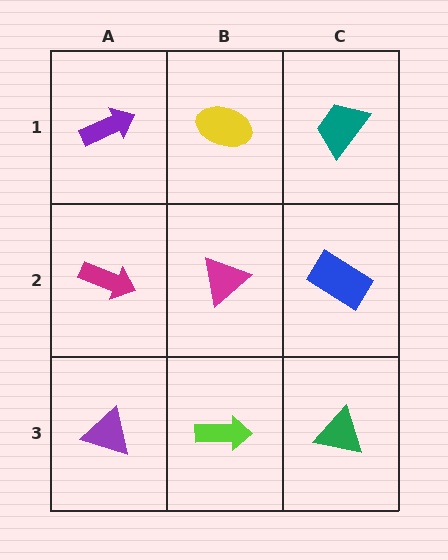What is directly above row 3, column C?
A blue rectangle.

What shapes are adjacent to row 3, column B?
A magenta triangle (row 2, column B), a purple triangle (row 3, column A), a green triangle (row 3, column C).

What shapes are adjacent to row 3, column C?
A blue rectangle (row 2, column C), a lime arrow (row 3, column B).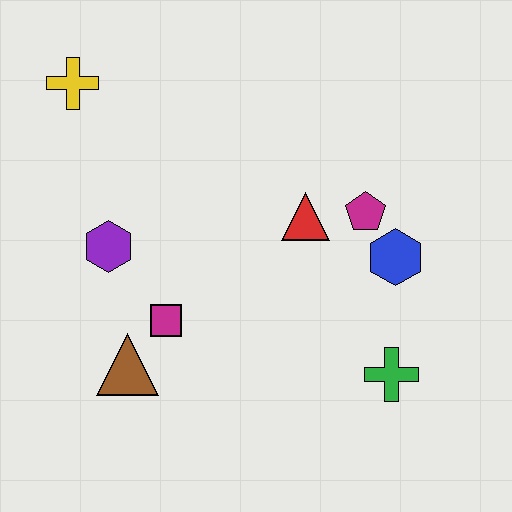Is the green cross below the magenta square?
Yes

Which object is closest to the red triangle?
The magenta pentagon is closest to the red triangle.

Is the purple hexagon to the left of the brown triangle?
Yes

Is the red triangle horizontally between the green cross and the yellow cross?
Yes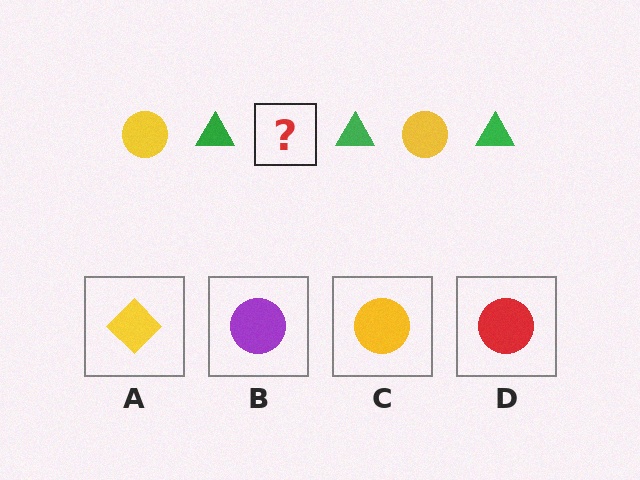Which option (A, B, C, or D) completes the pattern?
C.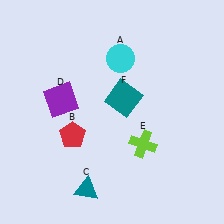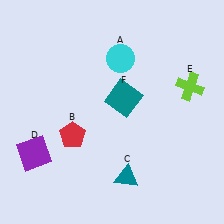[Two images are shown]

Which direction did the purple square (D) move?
The purple square (D) moved down.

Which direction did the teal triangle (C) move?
The teal triangle (C) moved right.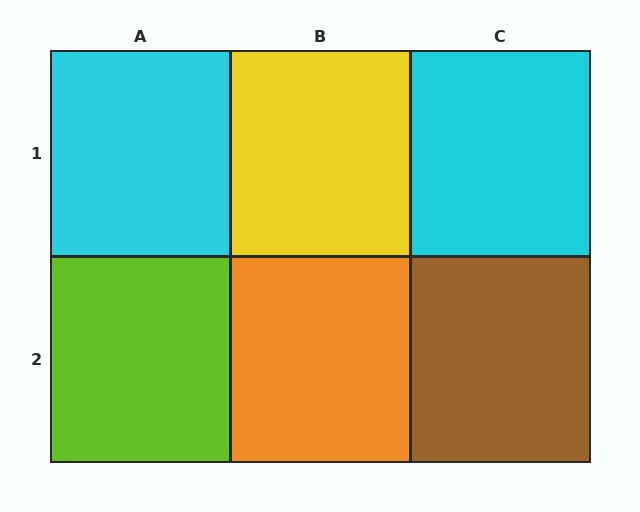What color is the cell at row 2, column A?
Lime.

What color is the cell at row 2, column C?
Brown.